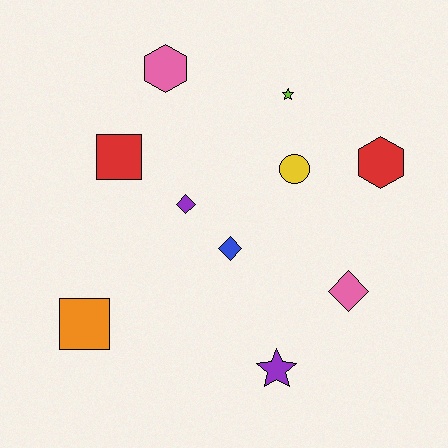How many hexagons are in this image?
There are 2 hexagons.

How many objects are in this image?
There are 10 objects.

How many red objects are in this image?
There are 2 red objects.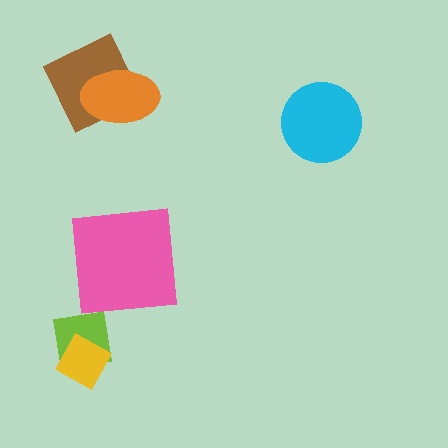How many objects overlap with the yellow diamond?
1 object overlaps with the yellow diamond.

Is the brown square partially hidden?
Yes, it is partially covered by another shape.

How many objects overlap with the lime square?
1 object overlaps with the lime square.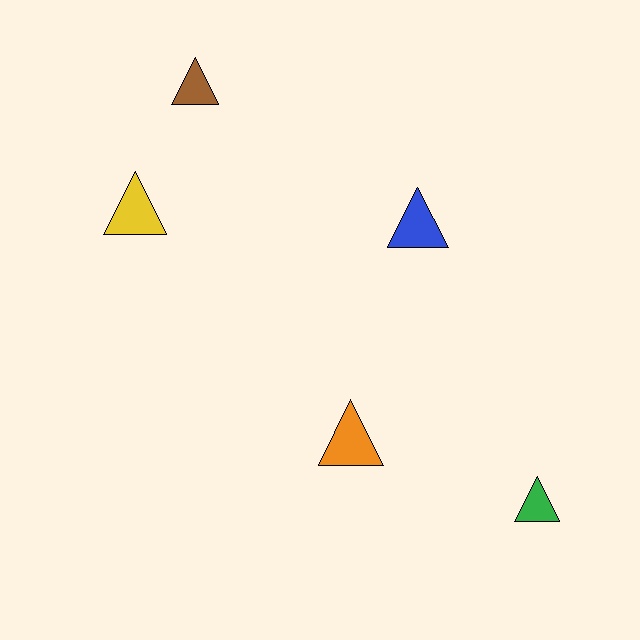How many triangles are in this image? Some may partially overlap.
There are 5 triangles.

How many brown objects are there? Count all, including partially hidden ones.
There is 1 brown object.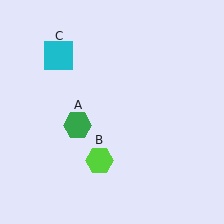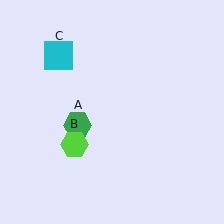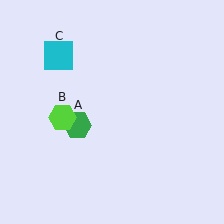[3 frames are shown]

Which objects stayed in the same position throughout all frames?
Green hexagon (object A) and cyan square (object C) remained stationary.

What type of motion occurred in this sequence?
The lime hexagon (object B) rotated clockwise around the center of the scene.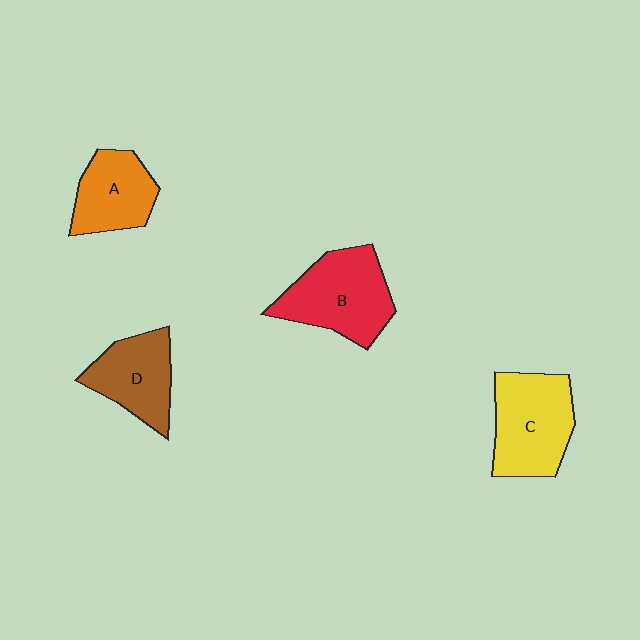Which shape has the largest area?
Shape B (red).